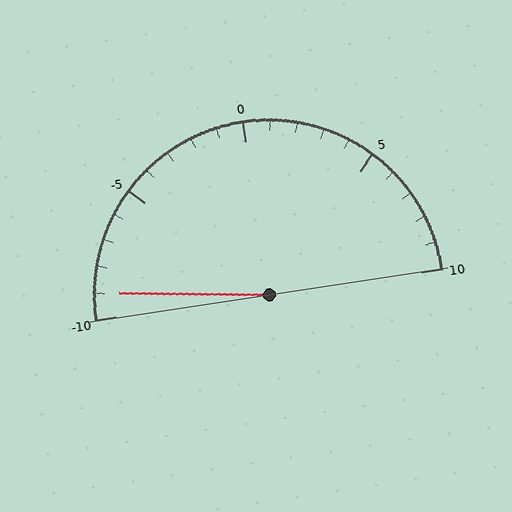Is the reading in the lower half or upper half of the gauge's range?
The reading is in the lower half of the range (-10 to 10).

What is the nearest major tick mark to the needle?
The nearest major tick mark is -10.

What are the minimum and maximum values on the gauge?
The gauge ranges from -10 to 10.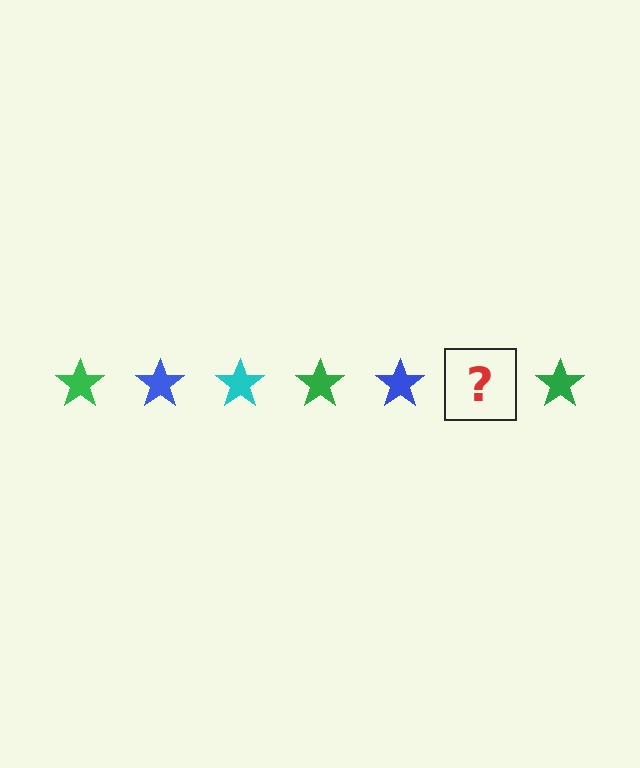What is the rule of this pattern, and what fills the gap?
The rule is that the pattern cycles through green, blue, cyan stars. The gap should be filled with a cyan star.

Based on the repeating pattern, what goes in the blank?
The blank should be a cyan star.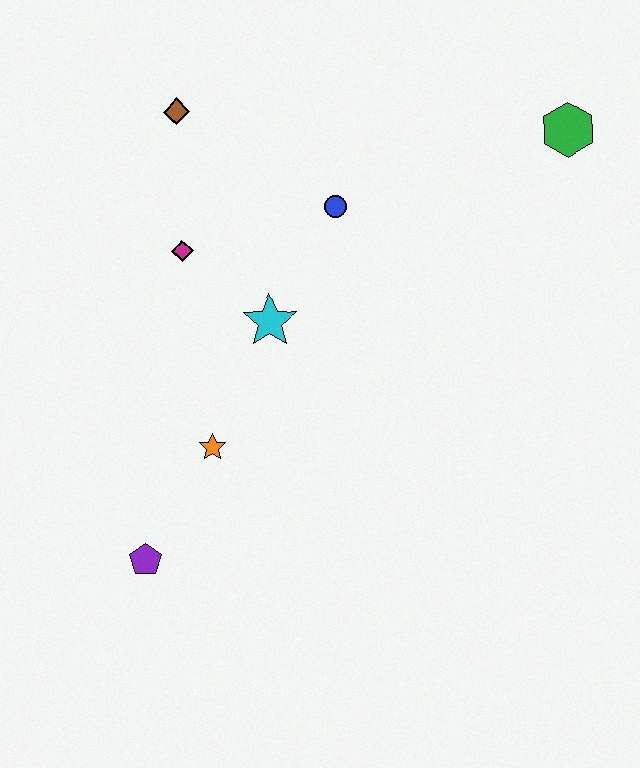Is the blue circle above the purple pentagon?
Yes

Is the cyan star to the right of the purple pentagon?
Yes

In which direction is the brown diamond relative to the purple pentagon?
The brown diamond is above the purple pentagon.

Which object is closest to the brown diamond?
The magenta diamond is closest to the brown diamond.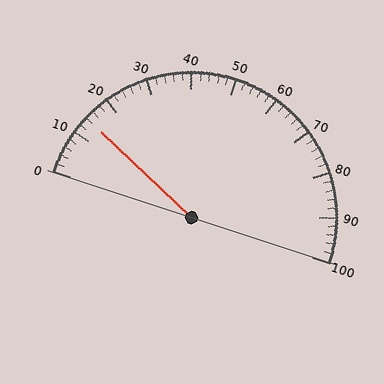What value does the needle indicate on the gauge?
The needle indicates approximately 14.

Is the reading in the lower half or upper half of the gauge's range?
The reading is in the lower half of the range (0 to 100).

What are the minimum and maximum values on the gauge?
The gauge ranges from 0 to 100.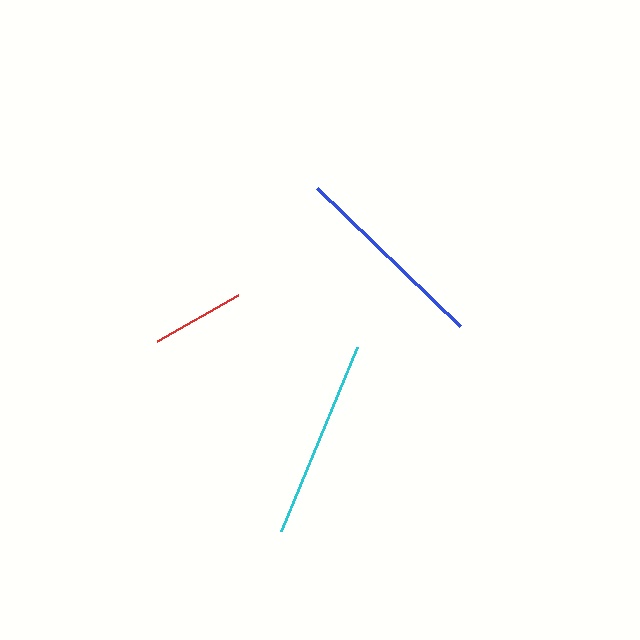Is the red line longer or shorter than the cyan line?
The cyan line is longer than the red line.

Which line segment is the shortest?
The red line is the shortest at approximately 92 pixels.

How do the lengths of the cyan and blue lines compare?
The cyan and blue lines are approximately the same length.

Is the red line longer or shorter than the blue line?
The blue line is longer than the red line.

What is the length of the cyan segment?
The cyan segment is approximately 199 pixels long.